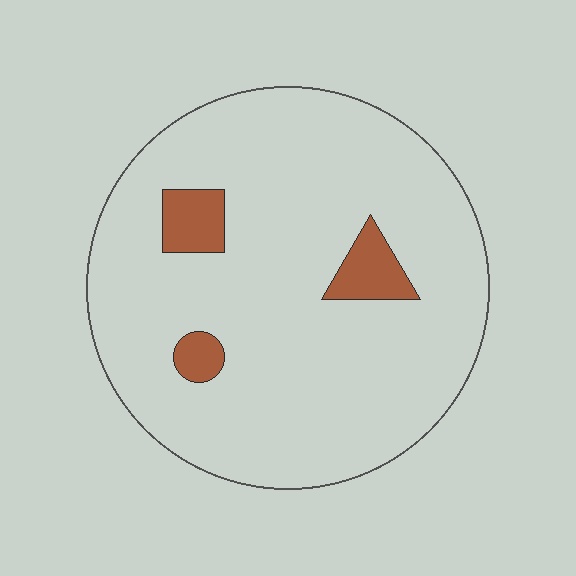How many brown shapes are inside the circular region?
3.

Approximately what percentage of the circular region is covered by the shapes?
Approximately 10%.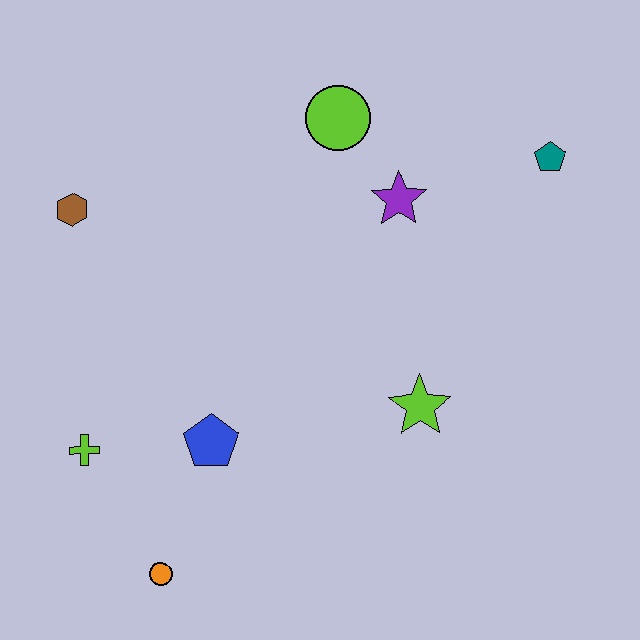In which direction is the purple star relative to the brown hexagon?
The purple star is to the right of the brown hexagon.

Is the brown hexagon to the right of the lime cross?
No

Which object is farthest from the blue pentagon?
The teal pentagon is farthest from the blue pentagon.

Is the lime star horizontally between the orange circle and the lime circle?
No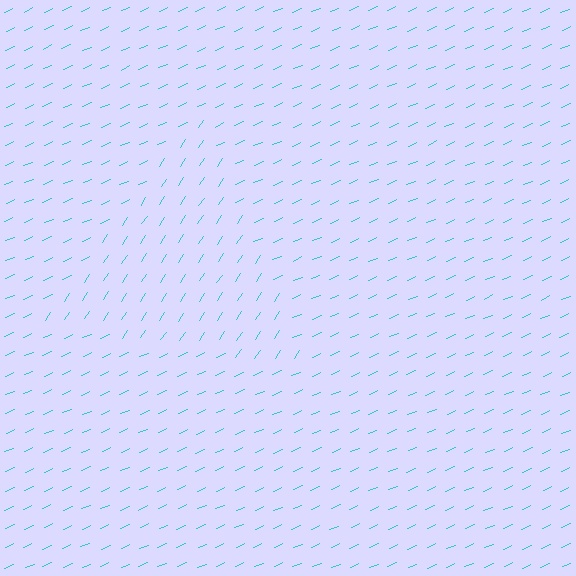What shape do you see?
I see a triangle.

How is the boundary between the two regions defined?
The boundary is defined purely by a change in line orientation (approximately 33 degrees difference). All lines are the same color and thickness.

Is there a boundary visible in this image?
Yes, there is a texture boundary formed by a change in line orientation.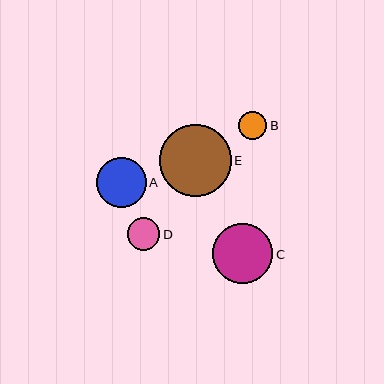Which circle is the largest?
Circle E is the largest with a size of approximately 72 pixels.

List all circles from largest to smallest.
From largest to smallest: E, C, A, D, B.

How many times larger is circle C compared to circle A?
Circle C is approximately 1.2 times the size of circle A.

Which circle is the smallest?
Circle B is the smallest with a size of approximately 28 pixels.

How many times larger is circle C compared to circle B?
Circle C is approximately 2.1 times the size of circle B.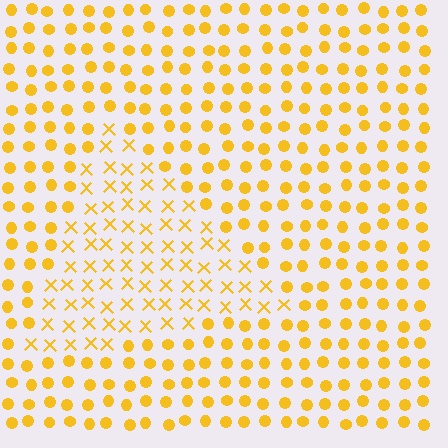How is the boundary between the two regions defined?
The boundary is defined by a change in element shape: X marks inside vs. circles outside. All elements share the same color and spacing.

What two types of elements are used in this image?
The image uses X marks inside the triangle region and circles outside it.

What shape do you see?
I see a triangle.